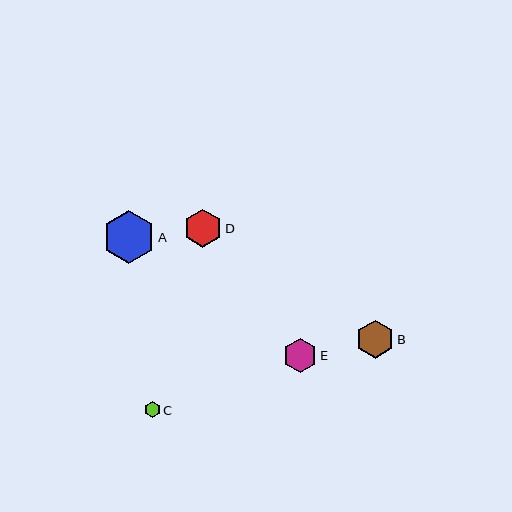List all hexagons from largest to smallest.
From largest to smallest: A, D, B, E, C.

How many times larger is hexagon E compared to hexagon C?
Hexagon E is approximately 2.1 times the size of hexagon C.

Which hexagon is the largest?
Hexagon A is the largest with a size of approximately 52 pixels.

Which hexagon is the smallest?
Hexagon C is the smallest with a size of approximately 16 pixels.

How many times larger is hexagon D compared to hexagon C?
Hexagon D is approximately 2.4 times the size of hexagon C.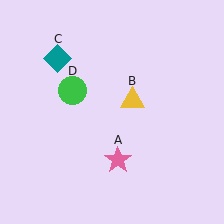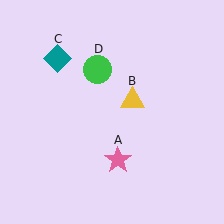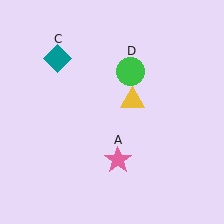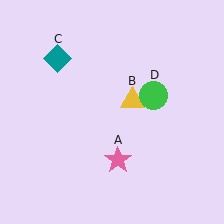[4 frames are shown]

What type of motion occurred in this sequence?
The green circle (object D) rotated clockwise around the center of the scene.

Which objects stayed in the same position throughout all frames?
Pink star (object A) and yellow triangle (object B) and teal diamond (object C) remained stationary.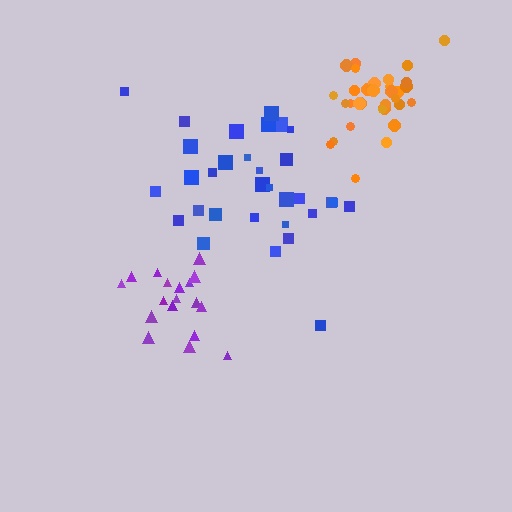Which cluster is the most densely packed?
Orange.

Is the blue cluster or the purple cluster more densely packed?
Purple.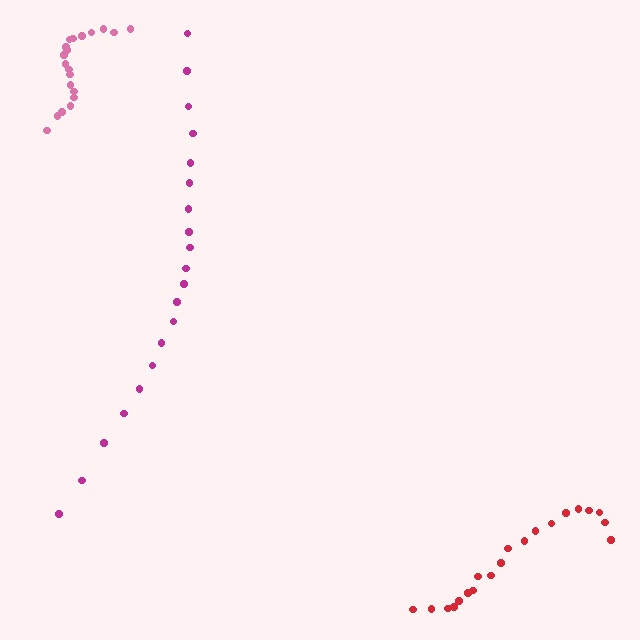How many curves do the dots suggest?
There are 3 distinct paths.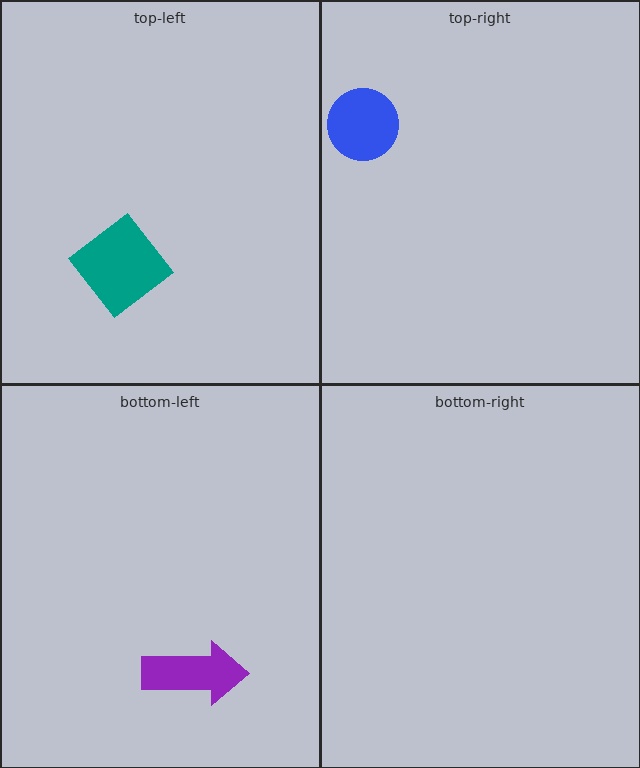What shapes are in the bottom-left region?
The purple arrow.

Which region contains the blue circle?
The top-right region.